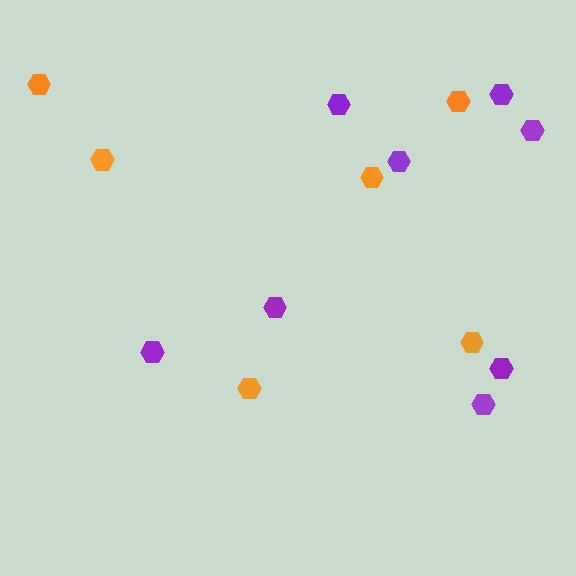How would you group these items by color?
There are 2 groups: one group of orange hexagons (6) and one group of purple hexagons (8).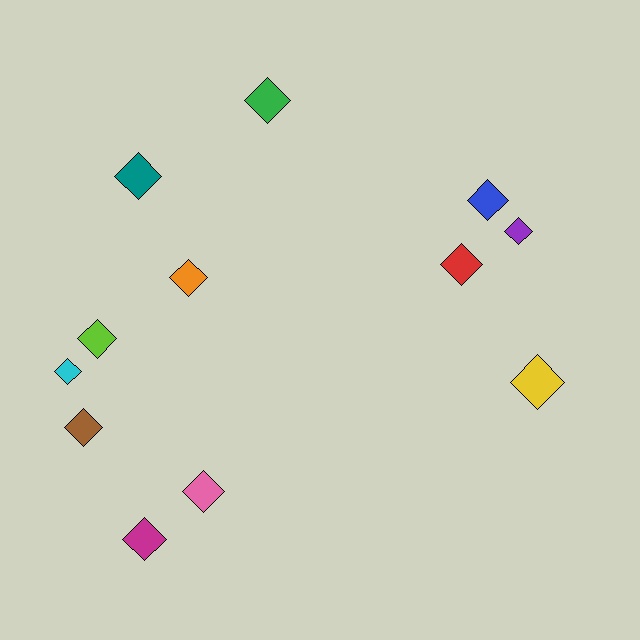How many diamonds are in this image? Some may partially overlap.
There are 12 diamonds.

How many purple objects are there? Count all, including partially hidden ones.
There is 1 purple object.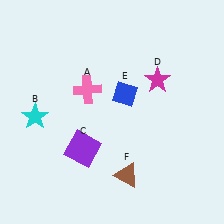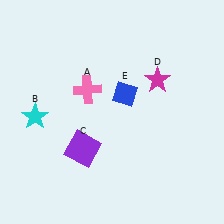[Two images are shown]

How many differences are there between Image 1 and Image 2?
There is 1 difference between the two images.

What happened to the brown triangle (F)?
The brown triangle (F) was removed in Image 2. It was in the bottom-right area of Image 1.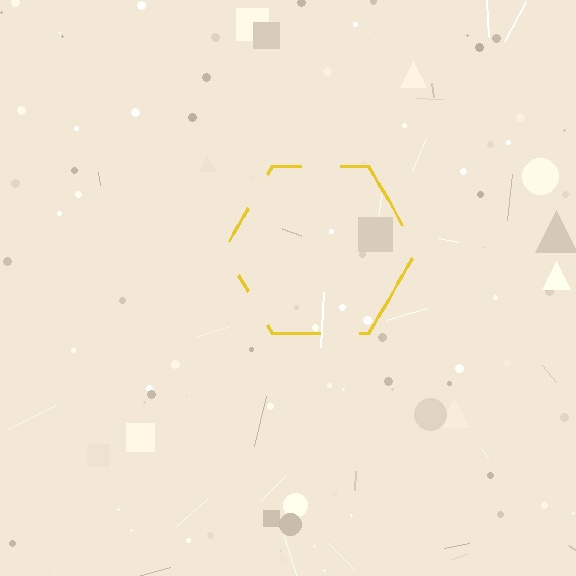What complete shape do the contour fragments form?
The contour fragments form a hexagon.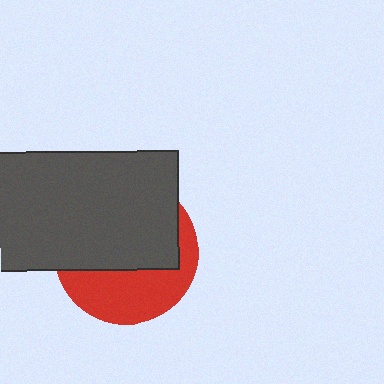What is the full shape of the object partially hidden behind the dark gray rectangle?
The partially hidden object is a red circle.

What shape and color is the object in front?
The object in front is a dark gray rectangle.